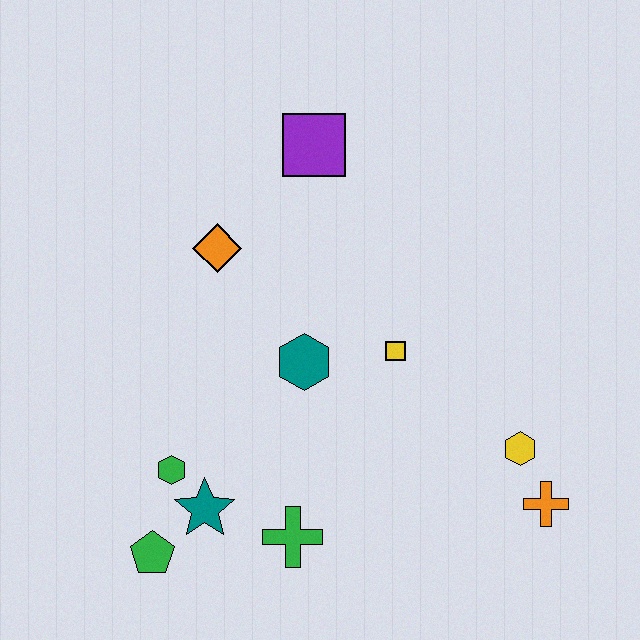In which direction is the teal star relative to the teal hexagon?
The teal star is below the teal hexagon.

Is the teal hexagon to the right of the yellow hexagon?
No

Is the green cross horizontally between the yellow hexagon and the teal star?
Yes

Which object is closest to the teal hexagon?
The yellow square is closest to the teal hexagon.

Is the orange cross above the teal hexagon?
No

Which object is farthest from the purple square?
The green pentagon is farthest from the purple square.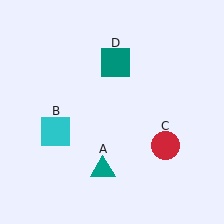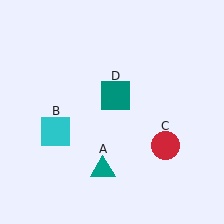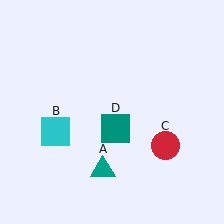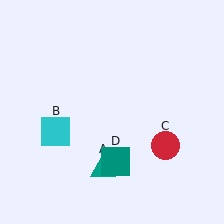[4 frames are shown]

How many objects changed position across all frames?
1 object changed position: teal square (object D).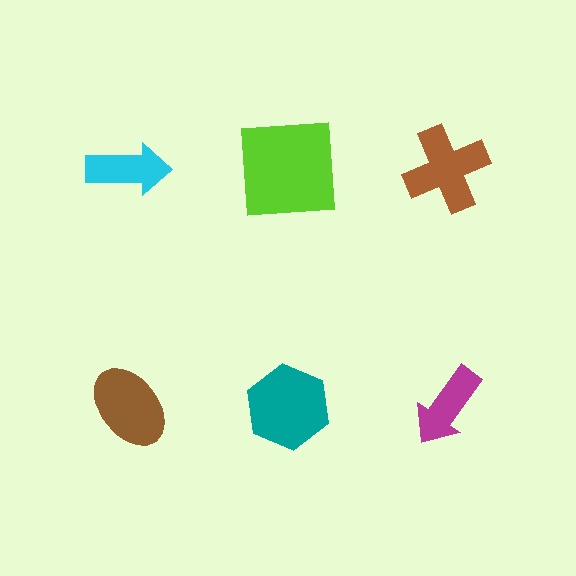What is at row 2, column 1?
A brown ellipse.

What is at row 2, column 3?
A magenta arrow.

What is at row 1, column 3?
A brown cross.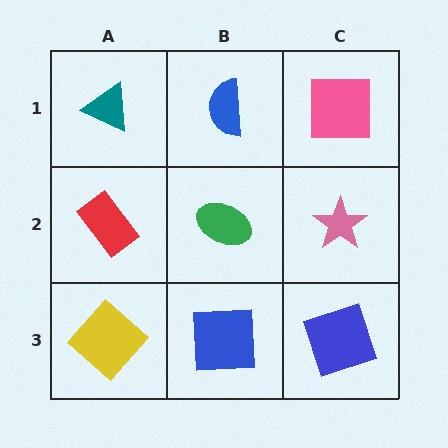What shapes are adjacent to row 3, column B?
A green ellipse (row 2, column B), a yellow diamond (row 3, column A), a blue square (row 3, column C).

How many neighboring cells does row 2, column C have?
3.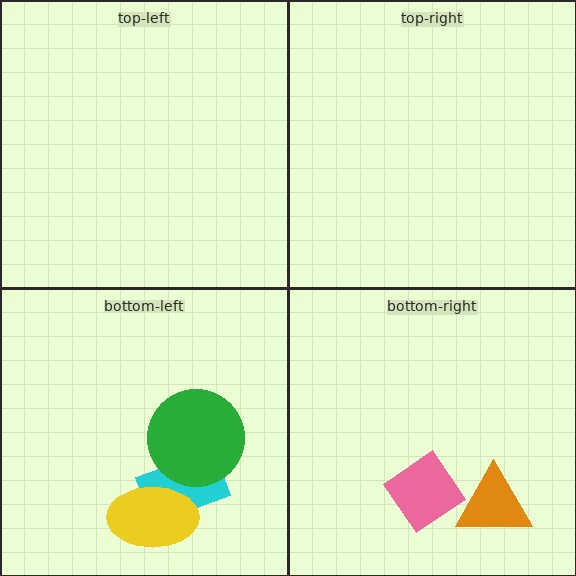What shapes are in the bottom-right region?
The pink diamond, the orange triangle.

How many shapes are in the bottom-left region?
3.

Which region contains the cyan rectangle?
The bottom-left region.